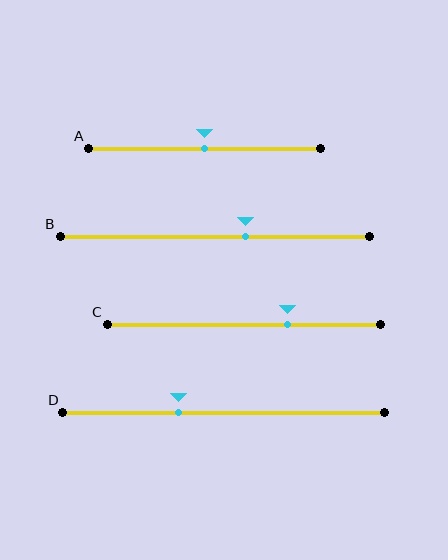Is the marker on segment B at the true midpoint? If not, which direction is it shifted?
No, the marker on segment B is shifted to the right by about 10% of the segment length.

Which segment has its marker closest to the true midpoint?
Segment A has its marker closest to the true midpoint.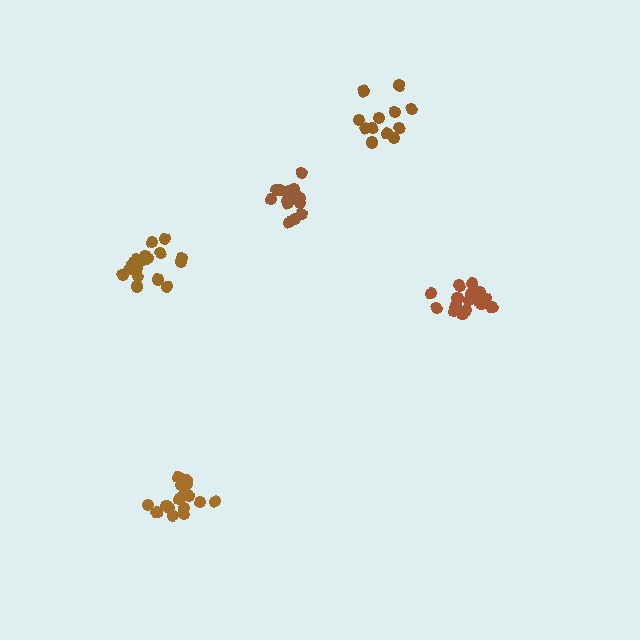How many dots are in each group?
Group 1: 17 dots, Group 2: 18 dots, Group 3: 14 dots, Group 4: 16 dots, Group 5: 12 dots (77 total).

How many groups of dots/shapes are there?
There are 5 groups.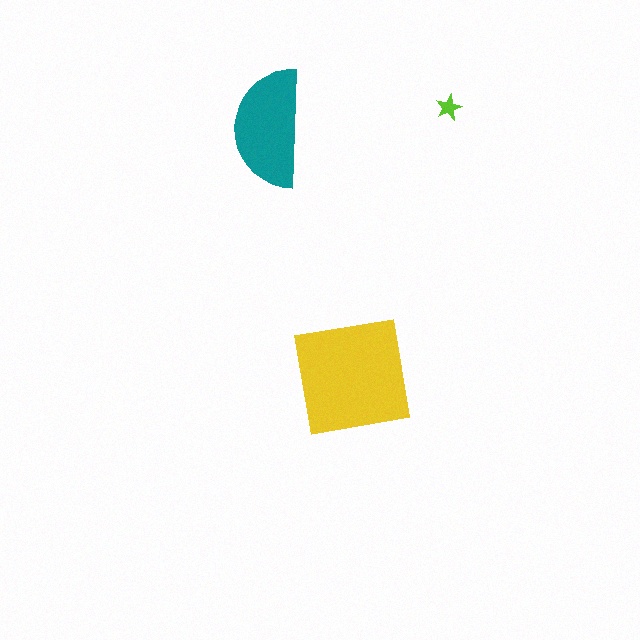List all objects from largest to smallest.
The yellow square, the teal semicircle, the lime star.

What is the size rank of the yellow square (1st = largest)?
1st.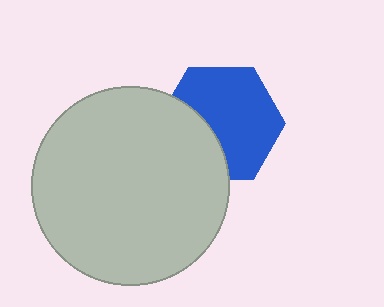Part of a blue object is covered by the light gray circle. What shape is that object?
It is a hexagon.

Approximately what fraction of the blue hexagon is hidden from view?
Roughly 33% of the blue hexagon is hidden behind the light gray circle.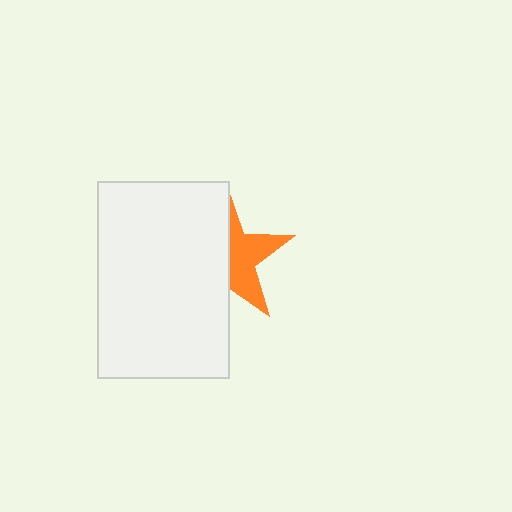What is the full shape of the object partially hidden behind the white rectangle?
The partially hidden object is an orange star.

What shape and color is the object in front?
The object in front is a white rectangle.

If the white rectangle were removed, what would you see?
You would see the complete orange star.